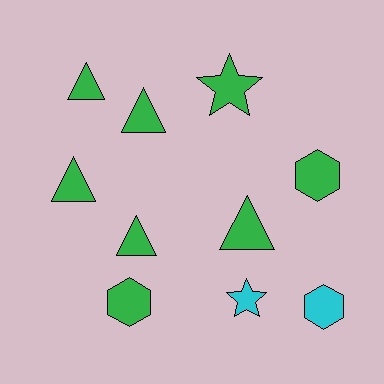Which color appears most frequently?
Green, with 8 objects.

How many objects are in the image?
There are 10 objects.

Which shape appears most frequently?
Triangle, with 5 objects.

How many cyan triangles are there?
There are no cyan triangles.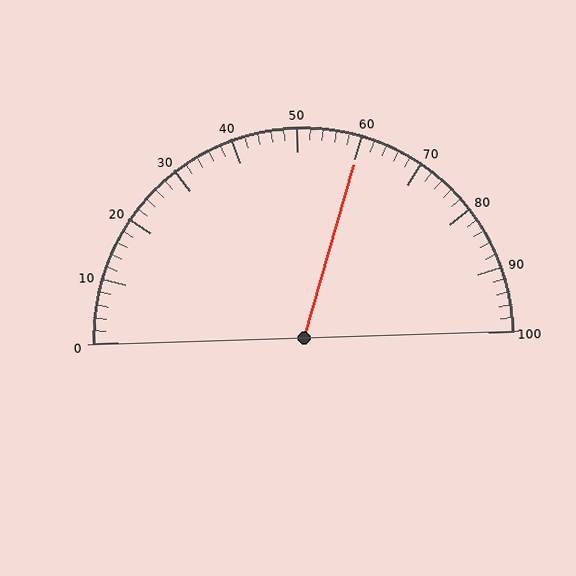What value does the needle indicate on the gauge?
The needle indicates approximately 60.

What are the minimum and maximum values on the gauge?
The gauge ranges from 0 to 100.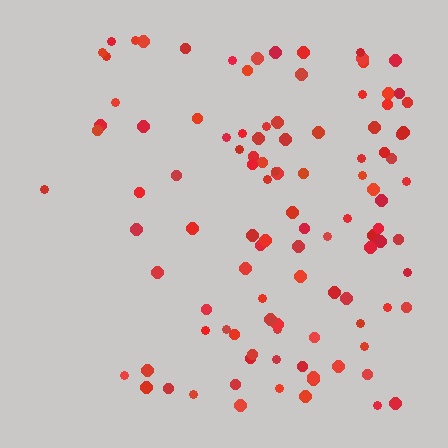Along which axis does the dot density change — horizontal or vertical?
Horizontal.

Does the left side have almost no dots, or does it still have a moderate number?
Still a moderate number, just noticeably fewer than the right.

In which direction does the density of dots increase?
From left to right, with the right side densest.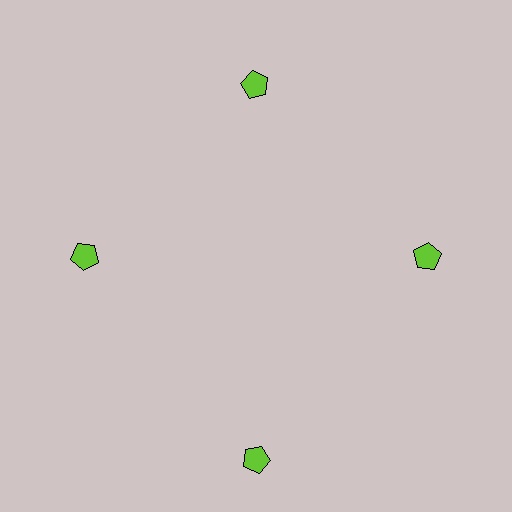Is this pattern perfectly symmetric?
No. The 4 lime pentagons are arranged in a ring, but one element near the 6 o'clock position is pushed outward from the center, breaking the 4-fold rotational symmetry.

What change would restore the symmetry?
The symmetry would be restored by moving it inward, back onto the ring so that all 4 pentagons sit at equal angles and equal distance from the center.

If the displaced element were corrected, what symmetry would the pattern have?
It would have 4-fold rotational symmetry — the pattern would map onto itself every 90 degrees.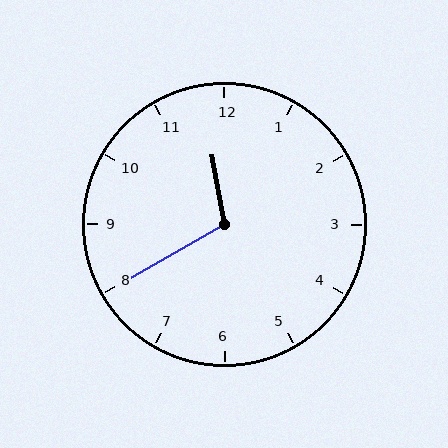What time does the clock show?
11:40.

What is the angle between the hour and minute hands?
Approximately 110 degrees.